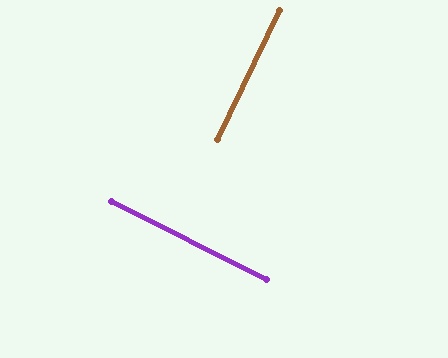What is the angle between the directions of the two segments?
Approximately 89 degrees.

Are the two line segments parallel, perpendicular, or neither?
Perpendicular — they meet at approximately 89°.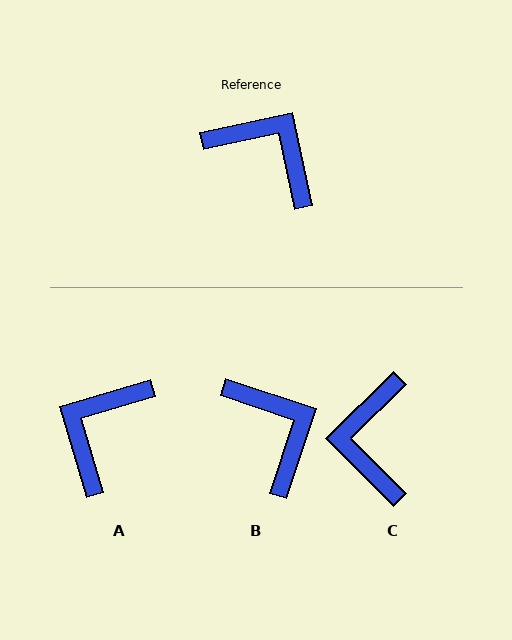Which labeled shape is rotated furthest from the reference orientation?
C, about 123 degrees away.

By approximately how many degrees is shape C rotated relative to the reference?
Approximately 123 degrees counter-clockwise.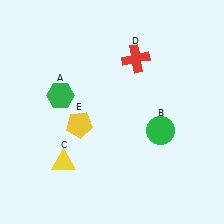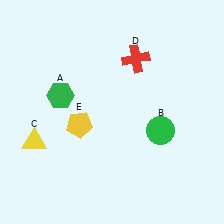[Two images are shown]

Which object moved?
The yellow triangle (C) moved left.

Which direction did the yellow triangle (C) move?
The yellow triangle (C) moved left.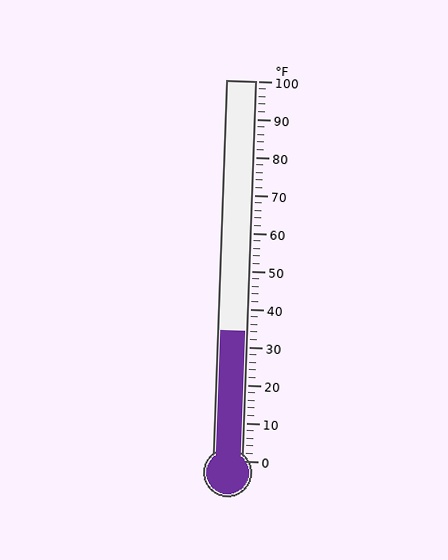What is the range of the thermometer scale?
The thermometer scale ranges from 0°F to 100°F.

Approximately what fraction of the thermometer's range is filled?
The thermometer is filled to approximately 35% of its range.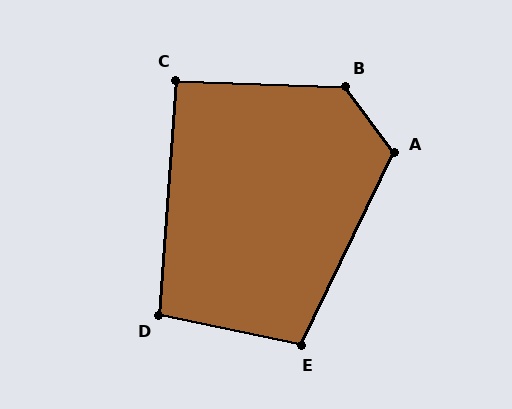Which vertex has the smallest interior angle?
C, at approximately 92 degrees.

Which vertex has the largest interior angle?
B, at approximately 129 degrees.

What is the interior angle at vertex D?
Approximately 97 degrees (obtuse).